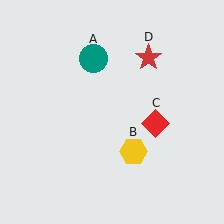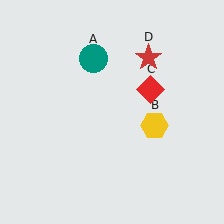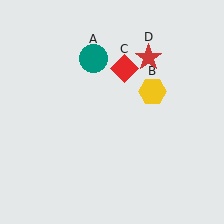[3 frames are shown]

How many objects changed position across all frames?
2 objects changed position: yellow hexagon (object B), red diamond (object C).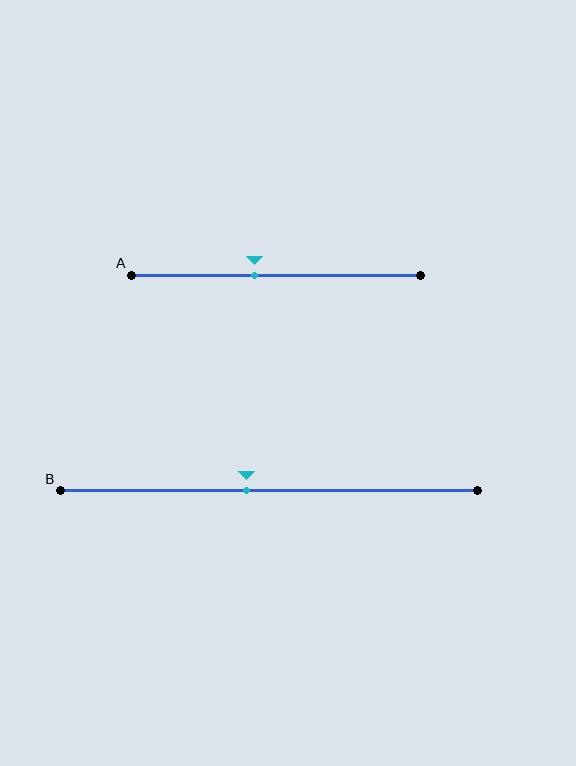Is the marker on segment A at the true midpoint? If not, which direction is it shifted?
No, the marker on segment A is shifted to the left by about 7% of the segment length.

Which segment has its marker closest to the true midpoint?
Segment B has its marker closest to the true midpoint.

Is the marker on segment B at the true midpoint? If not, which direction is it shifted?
No, the marker on segment B is shifted to the left by about 5% of the segment length.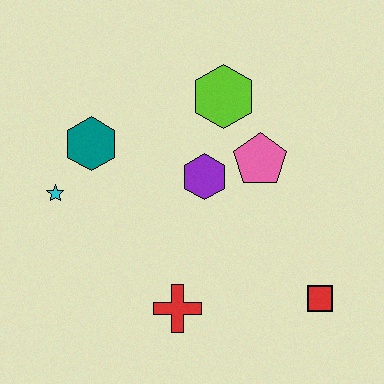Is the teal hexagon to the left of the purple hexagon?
Yes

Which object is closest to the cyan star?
The teal hexagon is closest to the cyan star.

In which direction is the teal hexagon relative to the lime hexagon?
The teal hexagon is to the left of the lime hexagon.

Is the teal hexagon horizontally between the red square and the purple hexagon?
No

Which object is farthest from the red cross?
The lime hexagon is farthest from the red cross.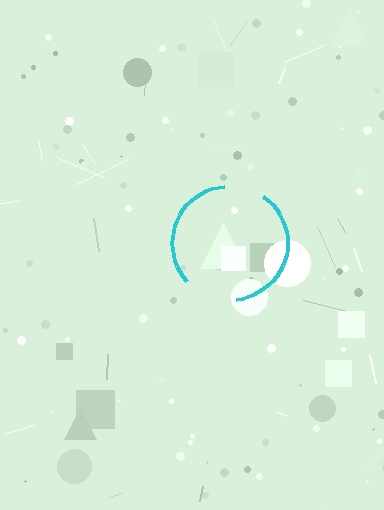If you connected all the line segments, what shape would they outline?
They would outline a circle.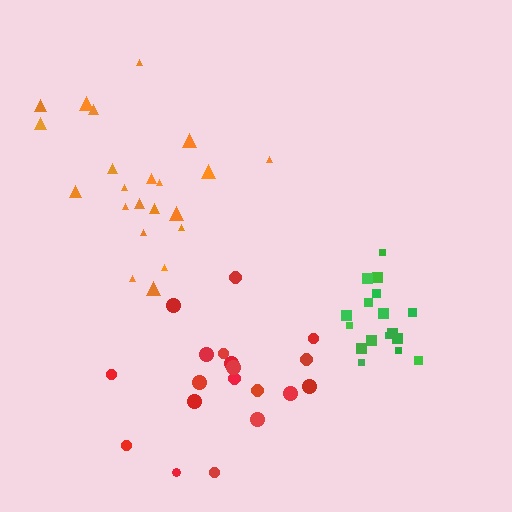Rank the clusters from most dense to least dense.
green, orange, red.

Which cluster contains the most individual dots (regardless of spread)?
Orange (22).